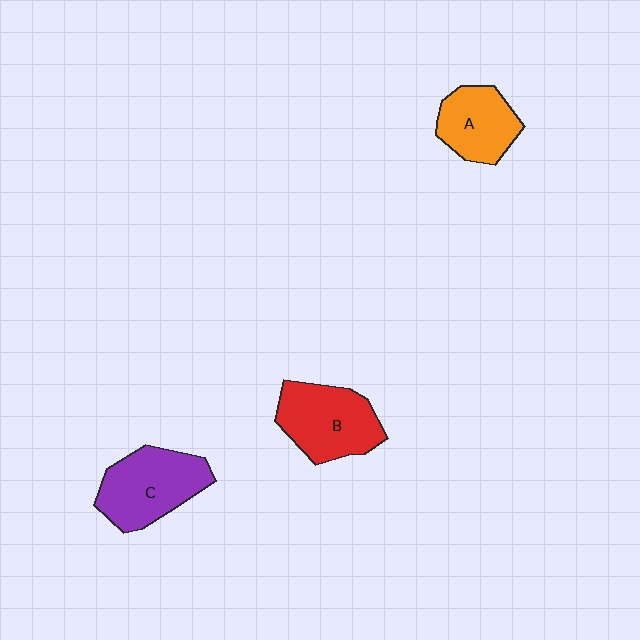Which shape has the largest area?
Shape C (purple).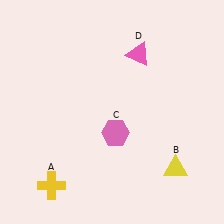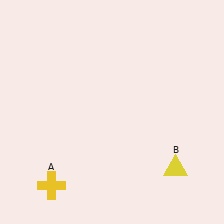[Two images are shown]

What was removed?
The pink hexagon (C), the pink triangle (D) were removed in Image 2.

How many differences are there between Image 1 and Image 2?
There are 2 differences between the two images.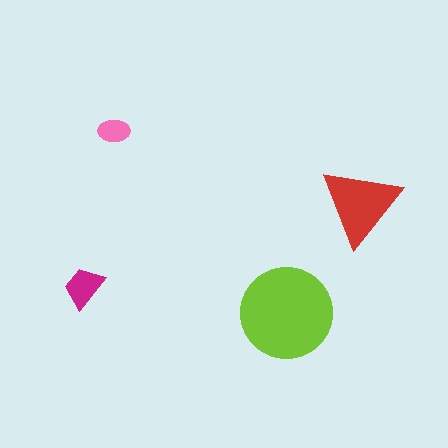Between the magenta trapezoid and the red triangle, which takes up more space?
The red triangle.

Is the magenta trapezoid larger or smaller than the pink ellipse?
Larger.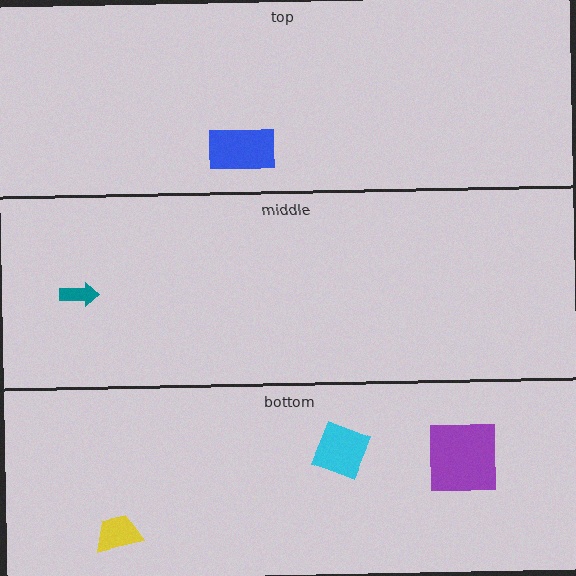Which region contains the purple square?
The bottom region.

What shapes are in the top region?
The blue rectangle.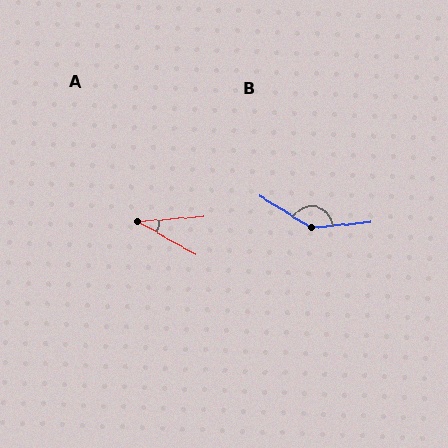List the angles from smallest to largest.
A (33°), B (144°).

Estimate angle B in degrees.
Approximately 144 degrees.